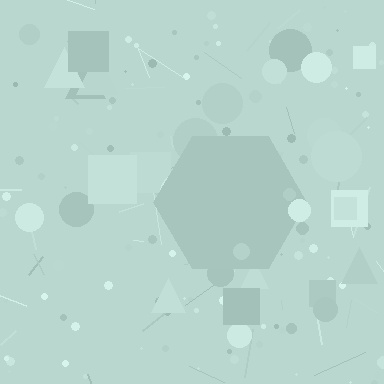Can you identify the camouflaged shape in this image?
The camouflaged shape is a hexagon.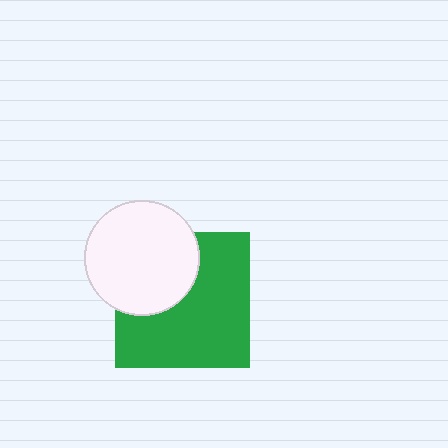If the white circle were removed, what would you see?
You would see the complete green square.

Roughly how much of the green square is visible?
Most of it is visible (roughly 65%).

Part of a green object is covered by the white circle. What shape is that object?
It is a square.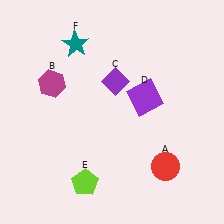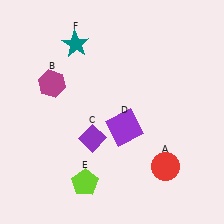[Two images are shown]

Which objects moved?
The objects that moved are: the purple diamond (C), the purple square (D).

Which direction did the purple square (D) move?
The purple square (D) moved down.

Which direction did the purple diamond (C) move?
The purple diamond (C) moved down.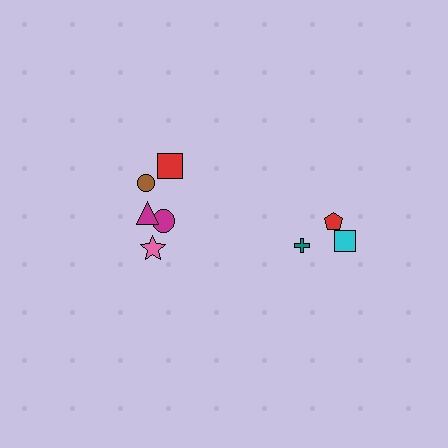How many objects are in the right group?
There are 3 objects.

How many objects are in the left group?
There are 5 objects.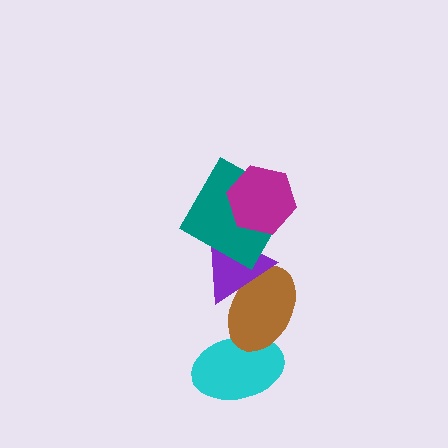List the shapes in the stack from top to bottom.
From top to bottom: the magenta hexagon, the teal square, the purple triangle, the brown ellipse, the cyan ellipse.